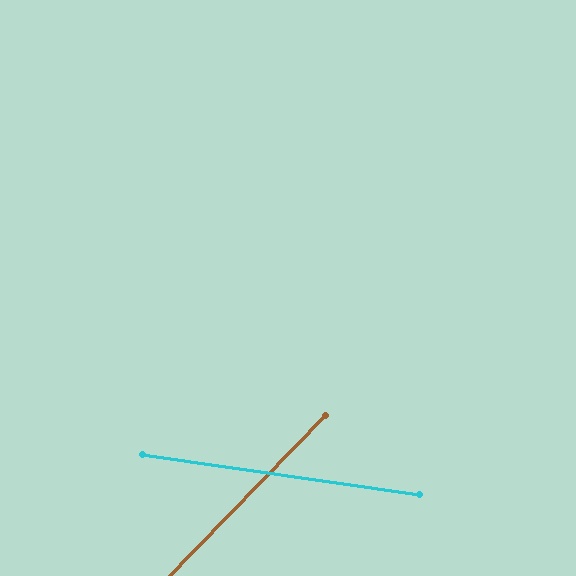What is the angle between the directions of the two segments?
Approximately 54 degrees.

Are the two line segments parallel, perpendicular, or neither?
Neither parallel nor perpendicular — they differ by about 54°.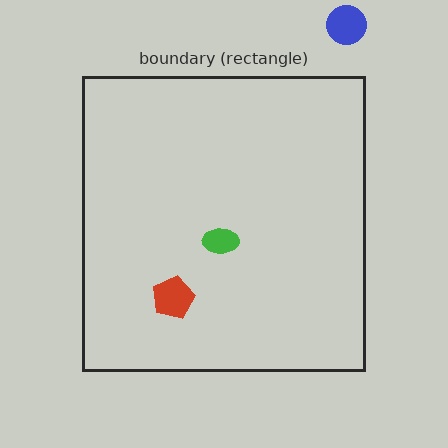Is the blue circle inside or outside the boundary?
Outside.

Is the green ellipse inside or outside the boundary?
Inside.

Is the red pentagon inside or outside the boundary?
Inside.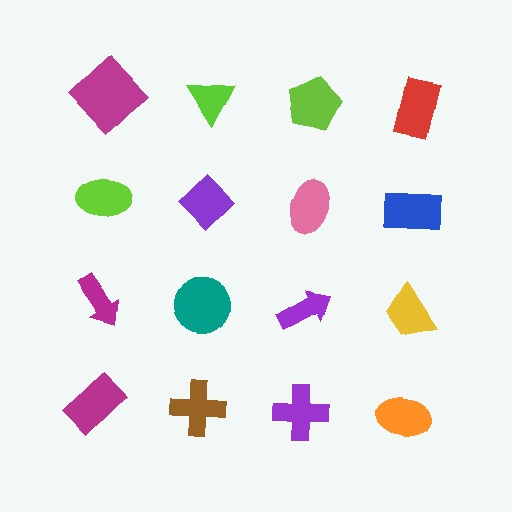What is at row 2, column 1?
A lime ellipse.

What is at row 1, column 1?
A magenta diamond.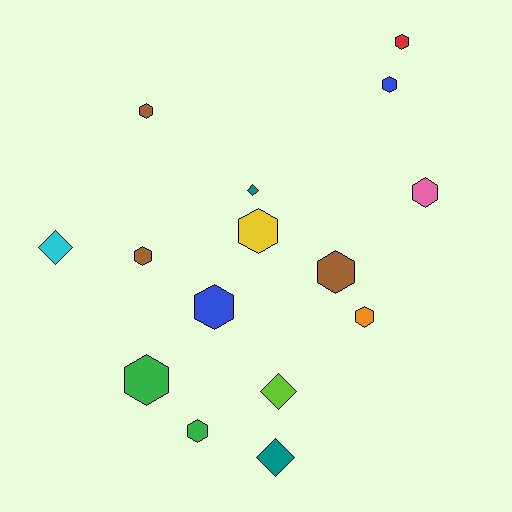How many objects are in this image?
There are 15 objects.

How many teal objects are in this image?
There are 2 teal objects.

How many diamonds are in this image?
There are 4 diamonds.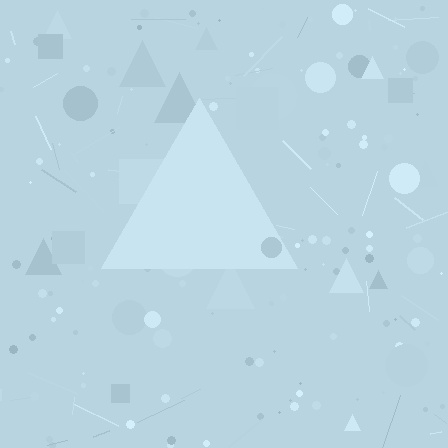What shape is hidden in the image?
A triangle is hidden in the image.